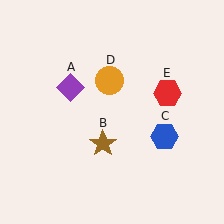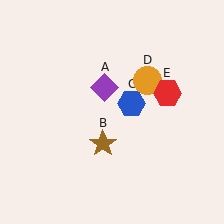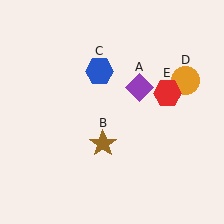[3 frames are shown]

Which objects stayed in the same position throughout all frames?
Brown star (object B) and red hexagon (object E) remained stationary.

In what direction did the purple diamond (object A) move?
The purple diamond (object A) moved right.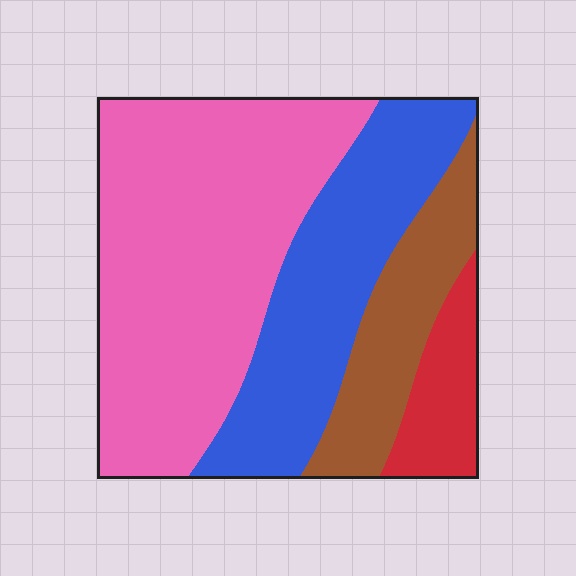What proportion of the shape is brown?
Brown covers roughly 15% of the shape.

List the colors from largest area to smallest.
From largest to smallest: pink, blue, brown, red.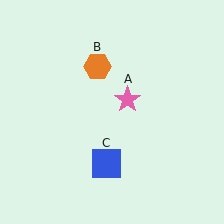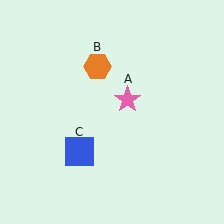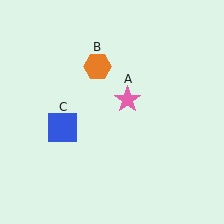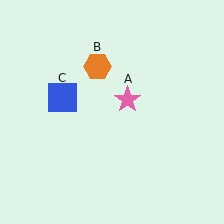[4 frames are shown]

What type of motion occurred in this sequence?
The blue square (object C) rotated clockwise around the center of the scene.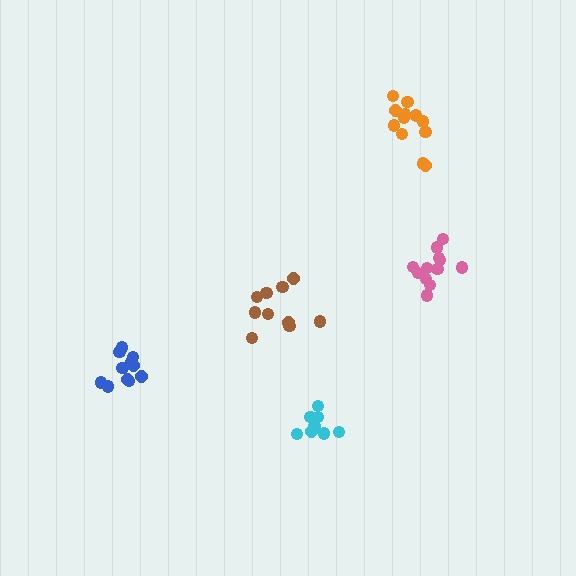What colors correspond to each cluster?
The clusters are colored: orange, brown, blue, cyan, pink.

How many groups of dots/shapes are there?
There are 5 groups.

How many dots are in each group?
Group 1: 13 dots, Group 2: 10 dots, Group 3: 11 dots, Group 4: 9 dots, Group 5: 12 dots (55 total).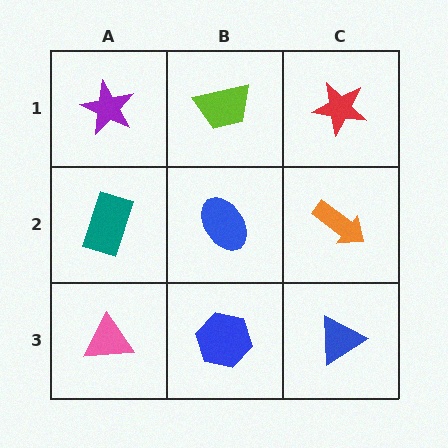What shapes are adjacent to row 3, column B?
A blue ellipse (row 2, column B), a pink triangle (row 3, column A), a blue triangle (row 3, column C).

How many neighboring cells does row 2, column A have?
3.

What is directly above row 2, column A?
A purple star.